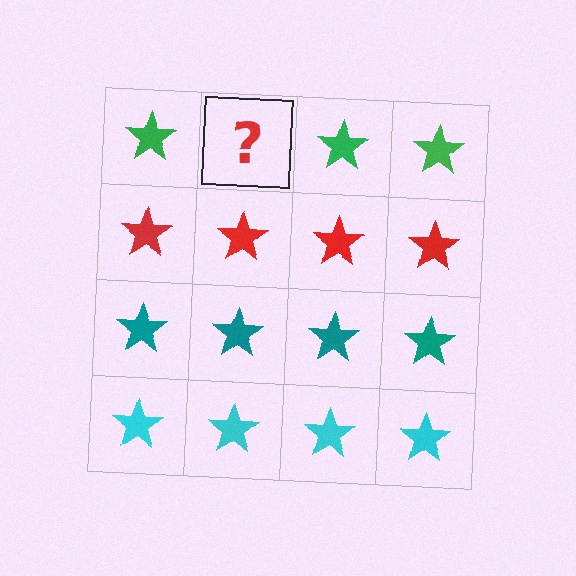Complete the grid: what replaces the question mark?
The question mark should be replaced with a green star.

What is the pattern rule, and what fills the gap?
The rule is that each row has a consistent color. The gap should be filled with a green star.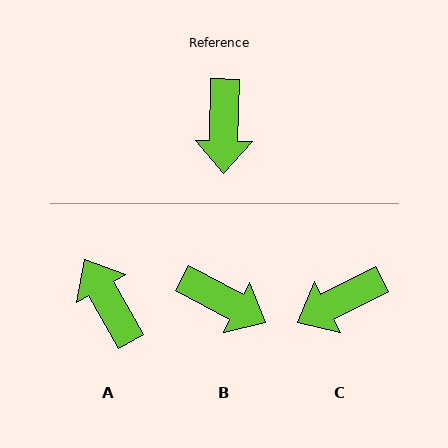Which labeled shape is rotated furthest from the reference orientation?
A, about 150 degrees away.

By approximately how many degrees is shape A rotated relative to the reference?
Approximately 150 degrees clockwise.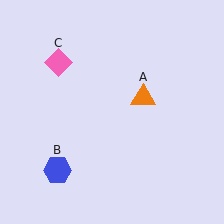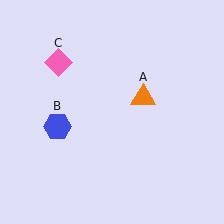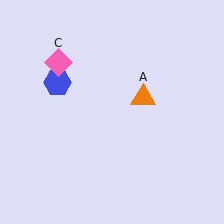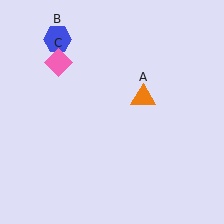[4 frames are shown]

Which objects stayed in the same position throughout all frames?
Orange triangle (object A) and pink diamond (object C) remained stationary.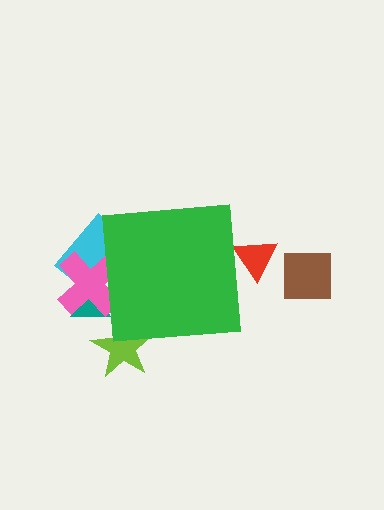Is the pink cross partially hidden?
Yes, the pink cross is partially hidden behind the green square.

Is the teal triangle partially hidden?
Yes, the teal triangle is partially hidden behind the green square.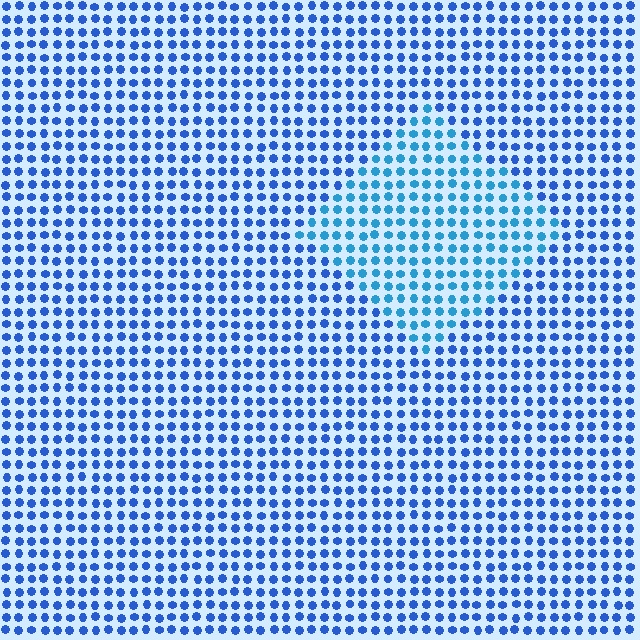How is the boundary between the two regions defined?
The boundary is defined purely by a slight shift in hue (about 23 degrees). Spacing, size, and orientation are identical on both sides.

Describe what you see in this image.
The image is filled with small blue elements in a uniform arrangement. A diamond-shaped region is visible where the elements are tinted to a slightly different hue, forming a subtle color boundary.